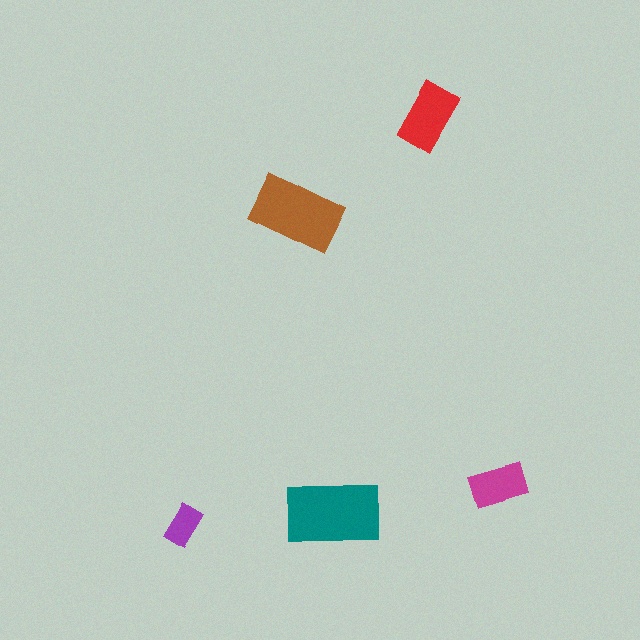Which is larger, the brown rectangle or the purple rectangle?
The brown one.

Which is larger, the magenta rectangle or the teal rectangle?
The teal one.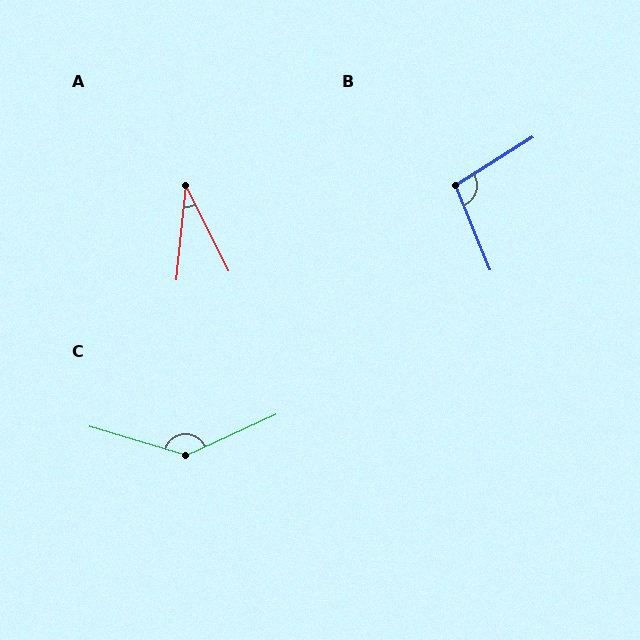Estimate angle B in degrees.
Approximately 100 degrees.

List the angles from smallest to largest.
A (32°), B (100°), C (139°).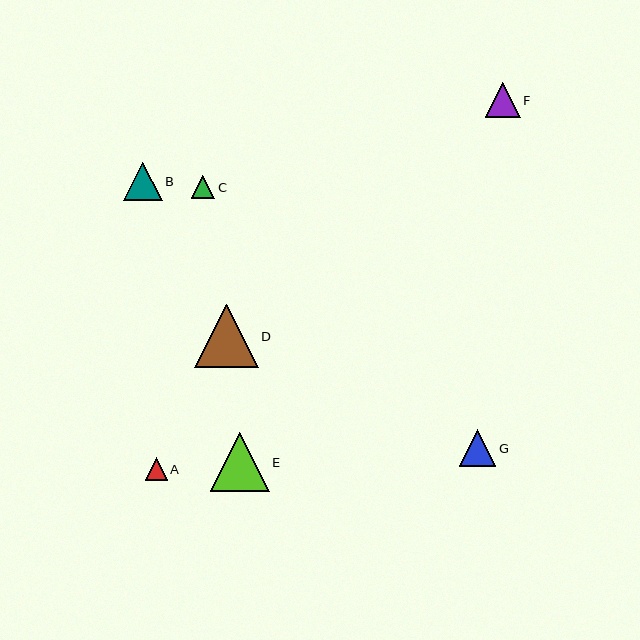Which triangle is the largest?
Triangle D is the largest with a size of approximately 63 pixels.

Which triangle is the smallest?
Triangle A is the smallest with a size of approximately 22 pixels.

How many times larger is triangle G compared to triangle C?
Triangle G is approximately 1.6 times the size of triangle C.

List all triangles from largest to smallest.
From largest to smallest: D, E, B, G, F, C, A.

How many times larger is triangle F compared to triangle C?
Triangle F is approximately 1.5 times the size of triangle C.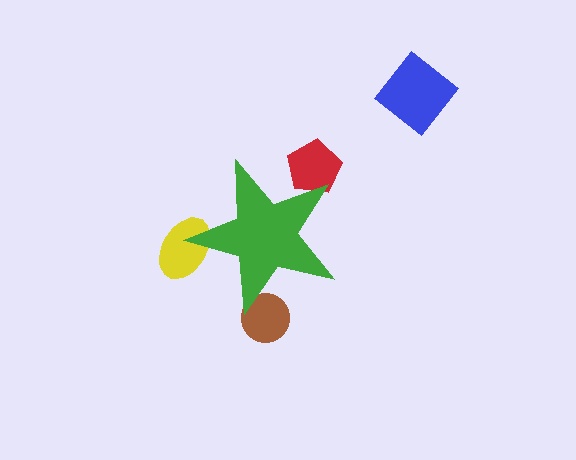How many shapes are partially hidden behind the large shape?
3 shapes are partially hidden.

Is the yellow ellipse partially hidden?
Yes, the yellow ellipse is partially hidden behind the green star.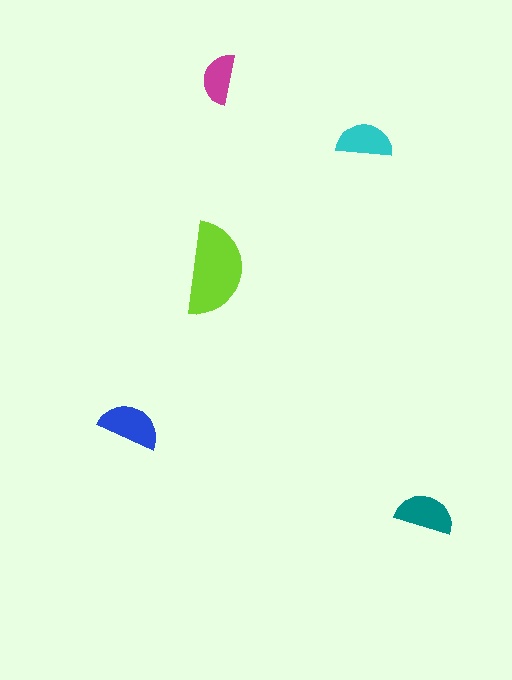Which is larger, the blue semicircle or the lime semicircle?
The lime one.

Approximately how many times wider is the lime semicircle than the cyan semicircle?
About 1.5 times wider.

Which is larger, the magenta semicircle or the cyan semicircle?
The cyan one.